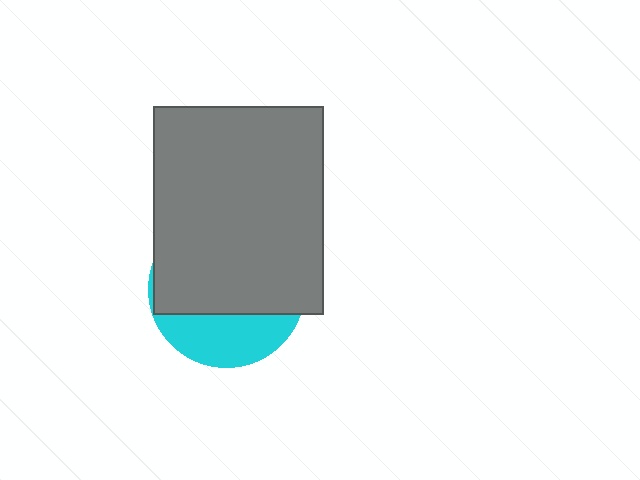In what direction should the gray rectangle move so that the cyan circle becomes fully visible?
The gray rectangle should move up. That is the shortest direction to clear the overlap and leave the cyan circle fully visible.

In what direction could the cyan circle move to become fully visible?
The cyan circle could move down. That would shift it out from behind the gray rectangle entirely.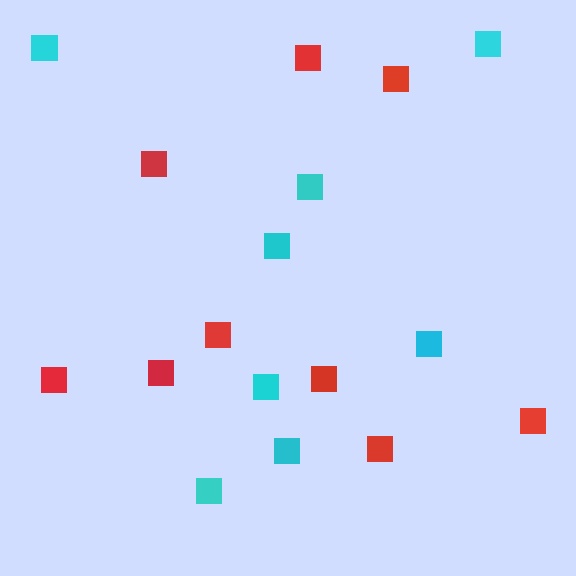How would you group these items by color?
There are 2 groups: one group of cyan squares (8) and one group of red squares (9).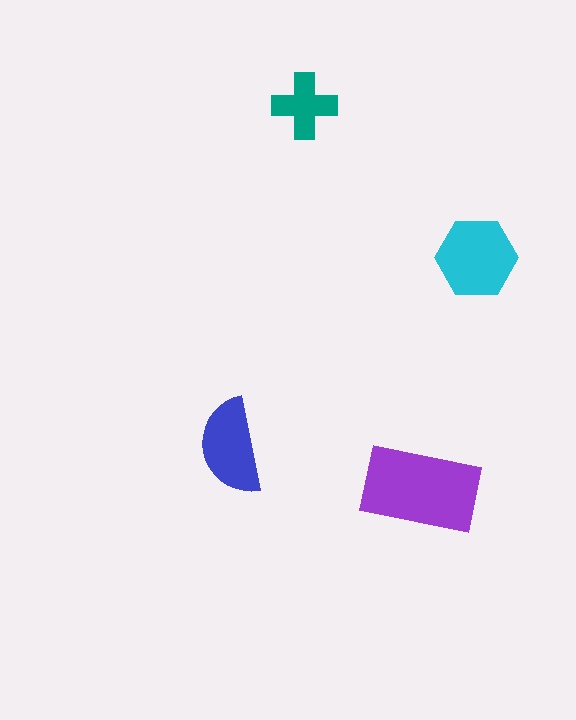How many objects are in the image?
There are 4 objects in the image.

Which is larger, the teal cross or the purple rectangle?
The purple rectangle.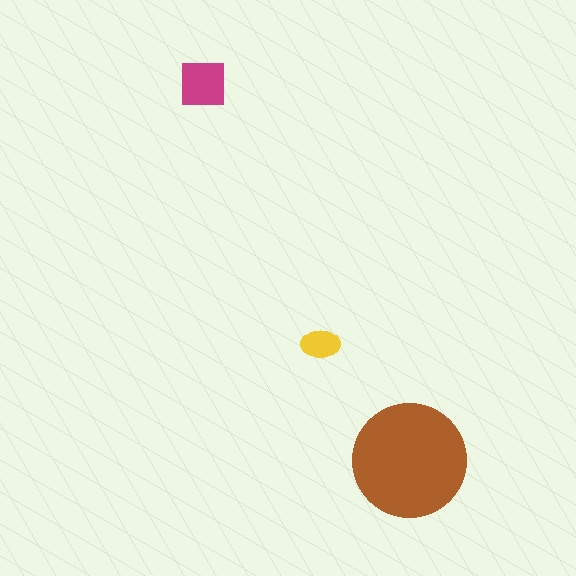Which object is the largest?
The brown circle.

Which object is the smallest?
The yellow ellipse.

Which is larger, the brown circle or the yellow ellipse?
The brown circle.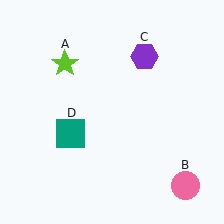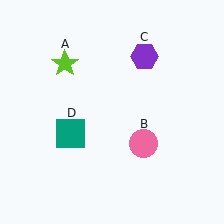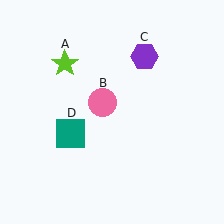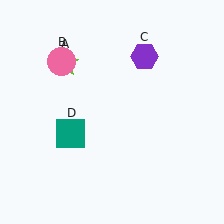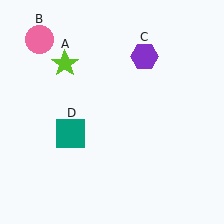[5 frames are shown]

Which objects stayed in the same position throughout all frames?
Lime star (object A) and purple hexagon (object C) and teal square (object D) remained stationary.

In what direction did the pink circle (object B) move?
The pink circle (object B) moved up and to the left.